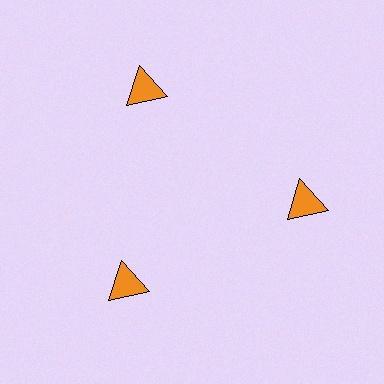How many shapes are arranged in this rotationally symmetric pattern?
There are 3 shapes, arranged in 3 groups of 1.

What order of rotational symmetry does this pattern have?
This pattern has 3-fold rotational symmetry.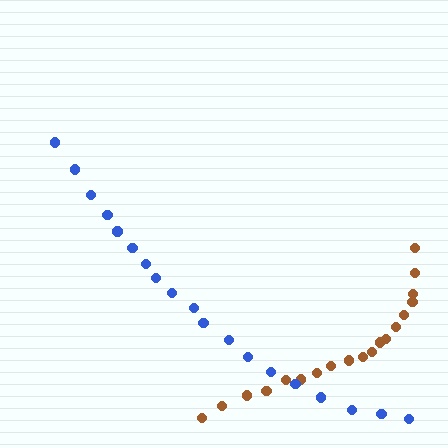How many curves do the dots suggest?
There are 2 distinct paths.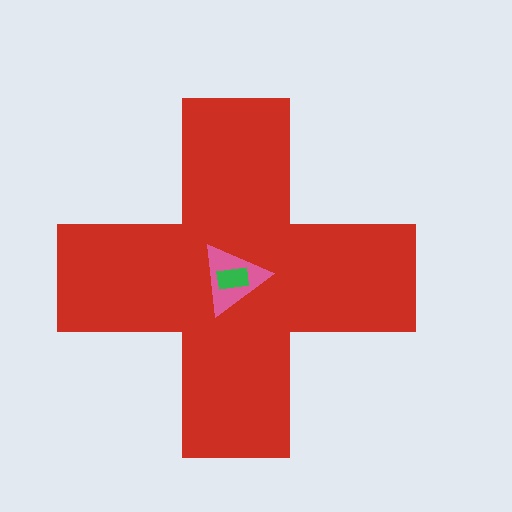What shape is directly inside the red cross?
The pink triangle.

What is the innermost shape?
The green rectangle.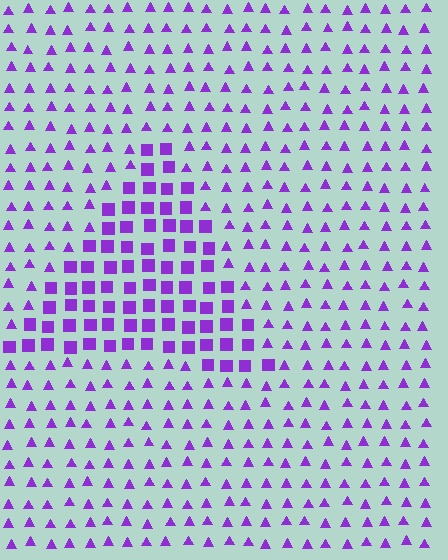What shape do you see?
I see a triangle.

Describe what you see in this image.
The image is filled with small purple elements arranged in a uniform grid. A triangle-shaped region contains squares, while the surrounding area contains triangles. The boundary is defined purely by the change in element shape.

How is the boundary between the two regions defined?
The boundary is defined by a change in element shape: squares inside vs. triangles outside. All elements share the same color and spacing.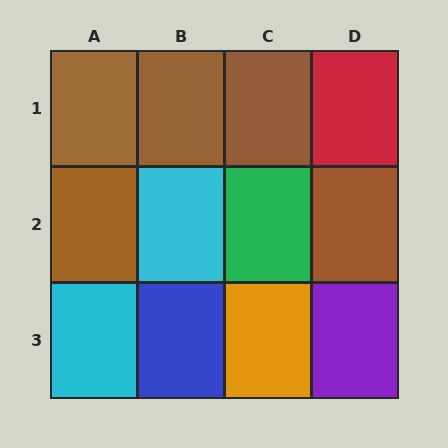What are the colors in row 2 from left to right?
Brown, cyan, green, brown.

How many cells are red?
1 cell is red.